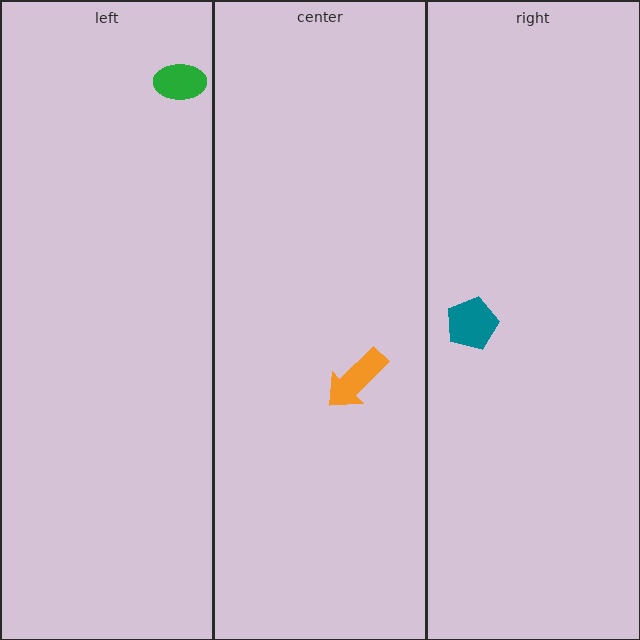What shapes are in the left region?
The green ellipse.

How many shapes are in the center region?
1.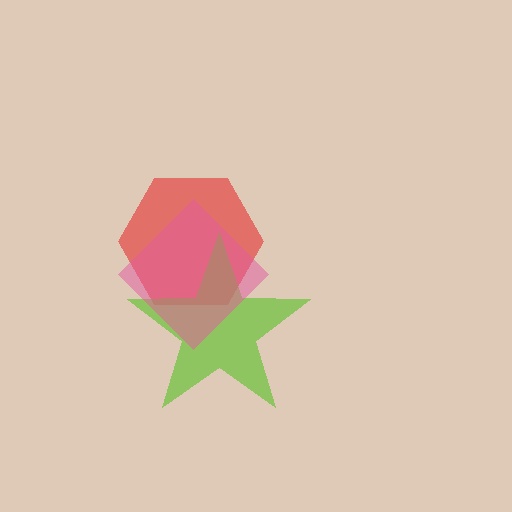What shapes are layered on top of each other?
The layered shapes are: a red hexagon, a lime star, a pink diamond.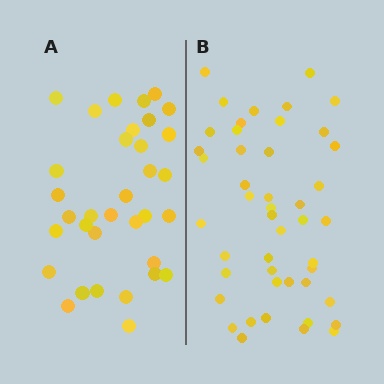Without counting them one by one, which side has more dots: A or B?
Region B (the right region) has more dots.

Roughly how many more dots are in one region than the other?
Region B has roughly 12 or so more dots than region A.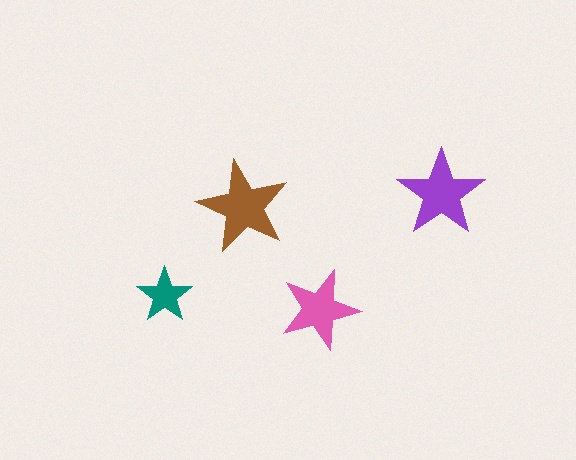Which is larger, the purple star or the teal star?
The purple one.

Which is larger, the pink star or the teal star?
The pink one.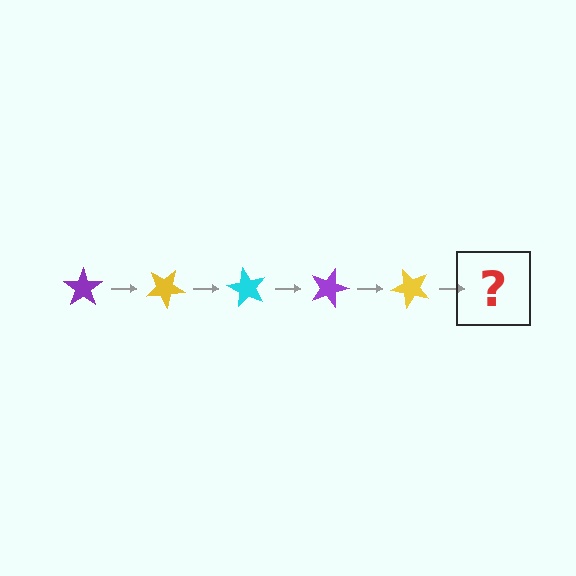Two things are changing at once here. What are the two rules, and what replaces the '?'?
The two rules are that it rotates 30 degrees each step and the color cycles through purple, yellow, and cyan. The '?' should be a cyan star, rotated 150 degrees from the start.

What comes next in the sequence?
The next element should be a cyan star, rotated 150 degrees from the start.